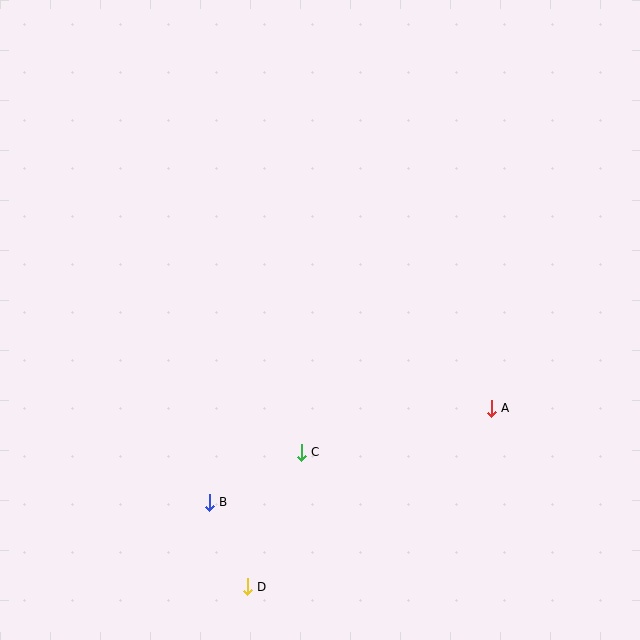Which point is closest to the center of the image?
Point C at (301, 452) is closest to the center.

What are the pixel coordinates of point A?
Point A is at (491, 408).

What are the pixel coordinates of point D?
Point D is at (247, 587).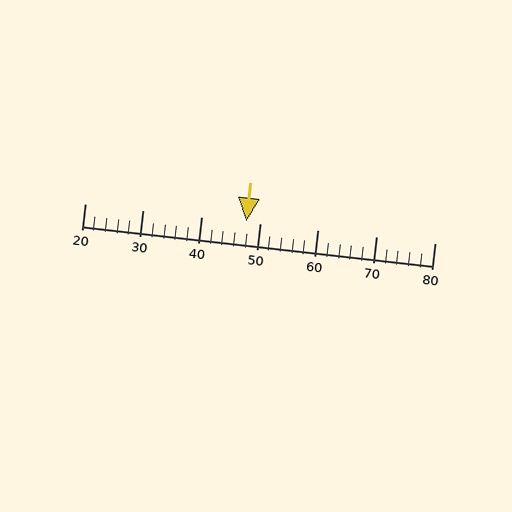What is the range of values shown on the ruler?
The ruler shows values from 20 to 80.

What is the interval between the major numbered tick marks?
The major tick marks are spaced 10 units apart.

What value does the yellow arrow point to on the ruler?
The yellow arrow points to approximately 48.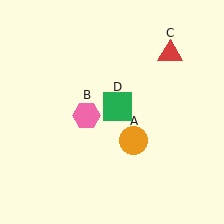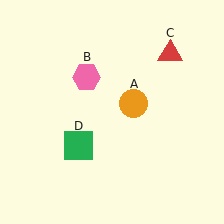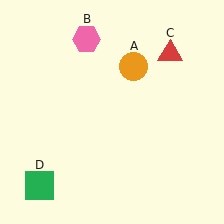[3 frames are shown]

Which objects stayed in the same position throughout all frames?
Red triangle (object C) remained stationary.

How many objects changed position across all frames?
3 objects changed position: orange circle (object A), pink hexagon (object B), green square (object D).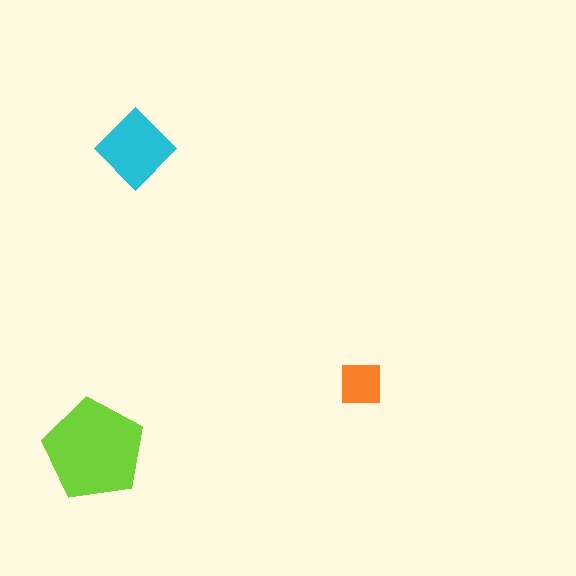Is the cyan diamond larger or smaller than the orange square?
Larger.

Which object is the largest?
The lime pentagon.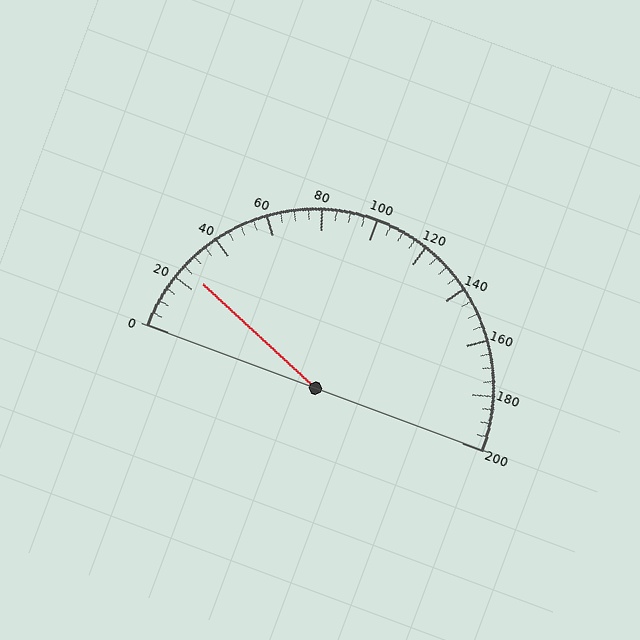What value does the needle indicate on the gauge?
The needle indicates approximately 25.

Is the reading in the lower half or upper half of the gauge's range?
The reading is in the lower half of the range (0 to 200).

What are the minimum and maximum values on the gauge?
The gauge ranges from 0 to 200.